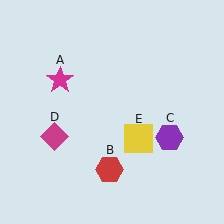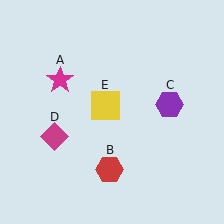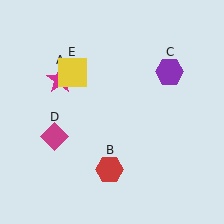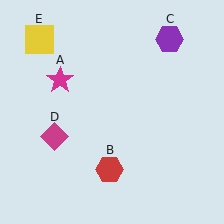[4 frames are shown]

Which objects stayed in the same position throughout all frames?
Magenta star (object A) and red hexagon (object B) and magenta diamond (object D) remained stationary.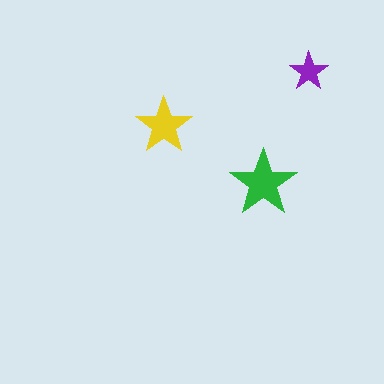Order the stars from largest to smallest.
the green one, the yellow one, the purple one.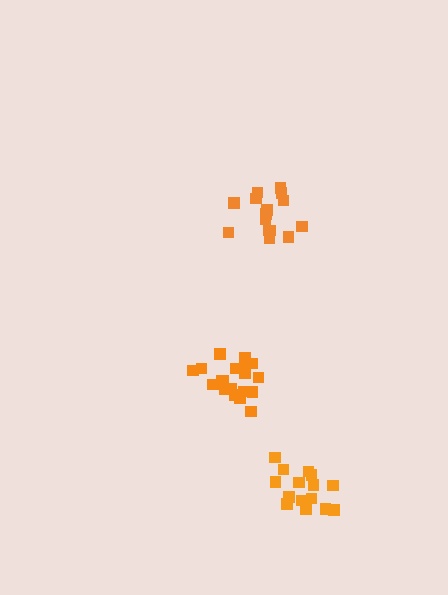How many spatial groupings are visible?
There are 3 spatial groupings.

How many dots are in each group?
Group 1: 21 dots, Group 2: 15 dots, Group 3: 15 dots (51 total).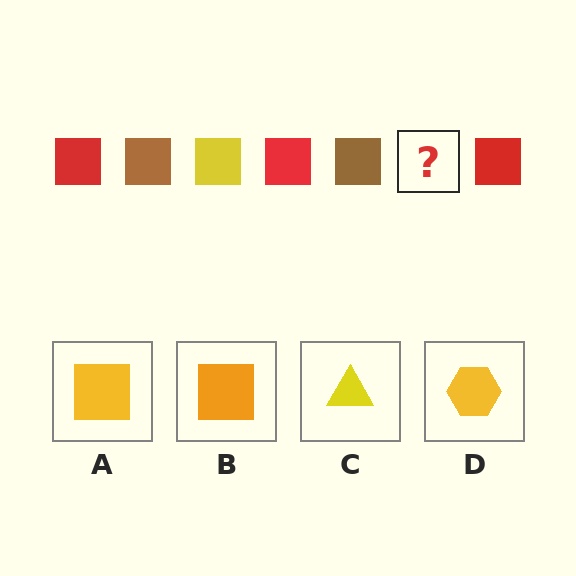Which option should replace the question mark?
Option A.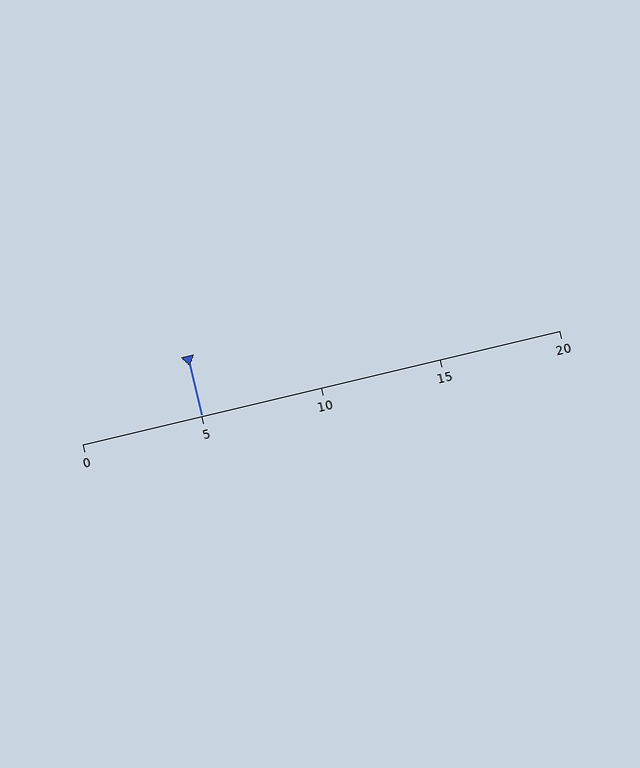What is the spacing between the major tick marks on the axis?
The major ticks are spaced 5 apart.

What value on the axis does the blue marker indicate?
The marker indicates approximately 5.